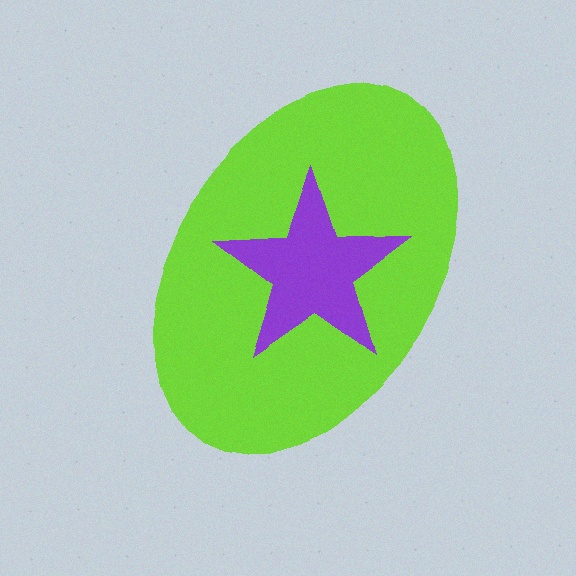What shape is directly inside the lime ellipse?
The purple star.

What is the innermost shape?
The purple star.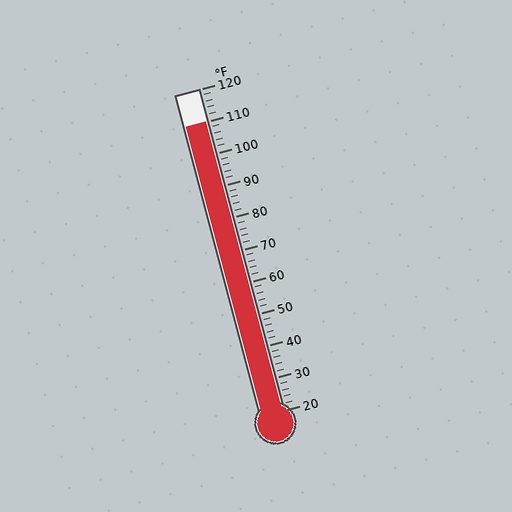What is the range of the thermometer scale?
The thermometer scale ranges from 20°F to 120°F.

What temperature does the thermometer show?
The thermometer shows approximately 110°F.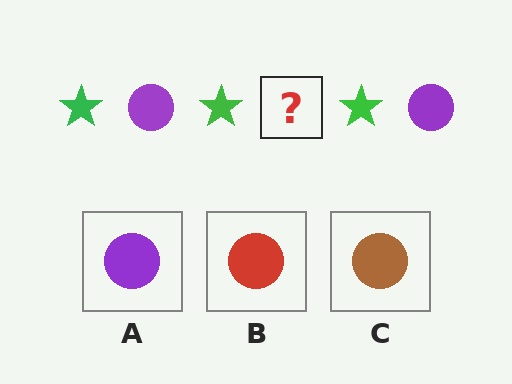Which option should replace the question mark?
Option A.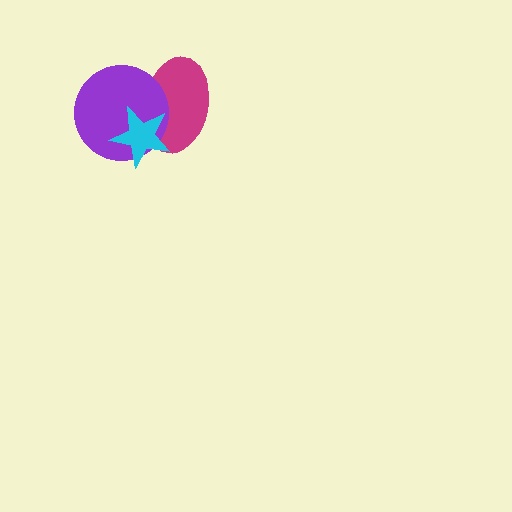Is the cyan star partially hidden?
No, no other shape covers it.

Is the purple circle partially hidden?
Yes, it is partially covered by another shape.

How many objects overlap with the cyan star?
2 objects overlap with the cyan star.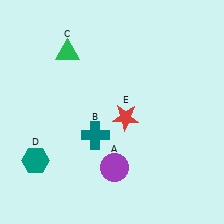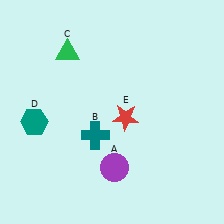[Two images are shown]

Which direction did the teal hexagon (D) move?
The teal hexagon (D) moved up.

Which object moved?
The teal hexagon (D) moved up.